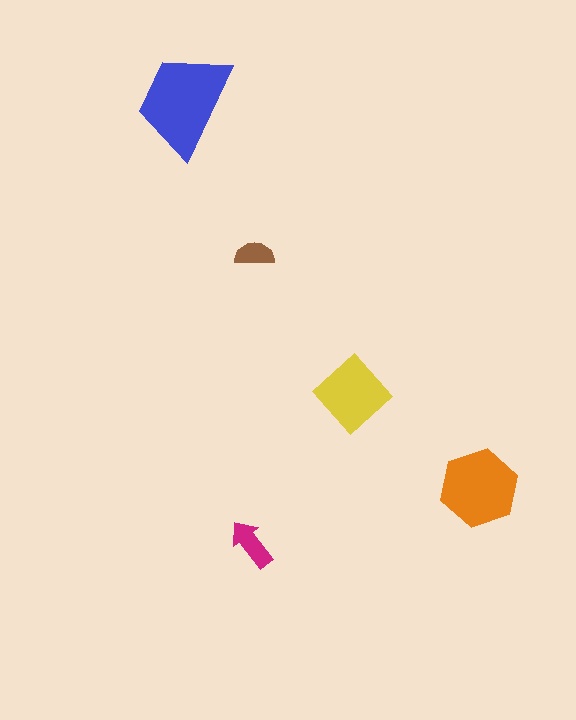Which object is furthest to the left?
The blue trapezoid is leftmost.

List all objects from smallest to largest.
The brown semicircle, the magenta arrow, the yellow diamond, the orange hexagon, the blue trapezoid.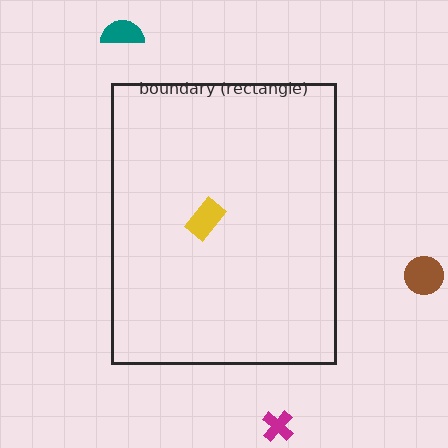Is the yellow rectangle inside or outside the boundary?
Inside.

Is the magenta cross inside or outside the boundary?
Outside.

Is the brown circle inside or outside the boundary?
Outside.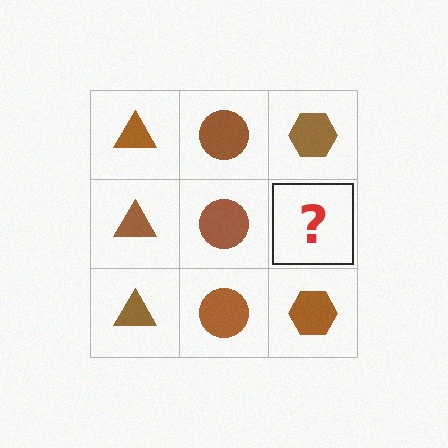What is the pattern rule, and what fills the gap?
The rule is that each column has a consistent shape. The gap should be filled with a brown hexagon.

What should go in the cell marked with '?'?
The missing cell should contain a brown hexagon.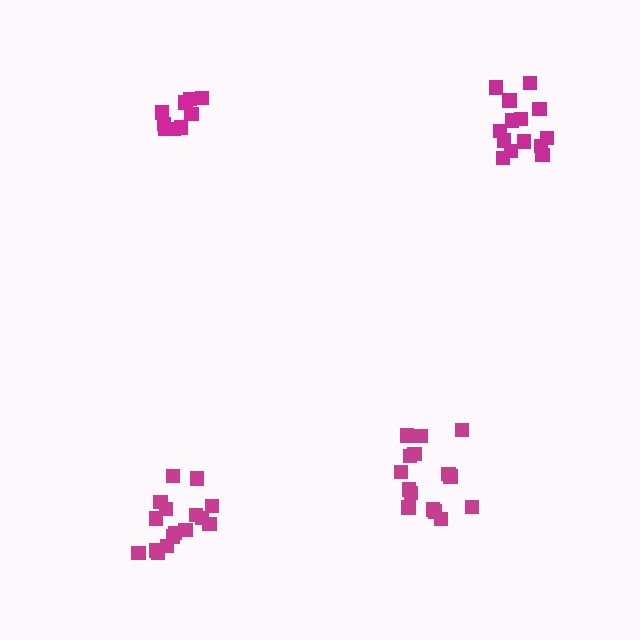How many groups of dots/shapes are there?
There are 4 groups.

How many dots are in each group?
Group 1: 14 dots, Group 2: 16 dots, Group 3: 15 dots, Group 4: 10 dots (55 total).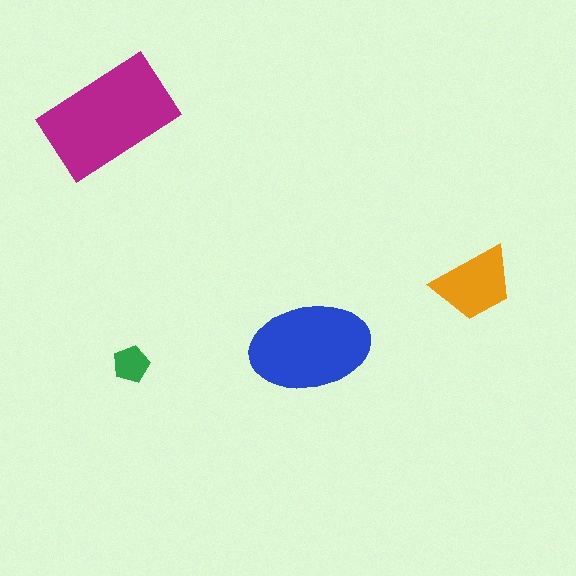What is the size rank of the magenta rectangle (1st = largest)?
1st.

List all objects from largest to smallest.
The magenta rectangle, the blue ellipse, the orange trapezoid, the green pentagon.